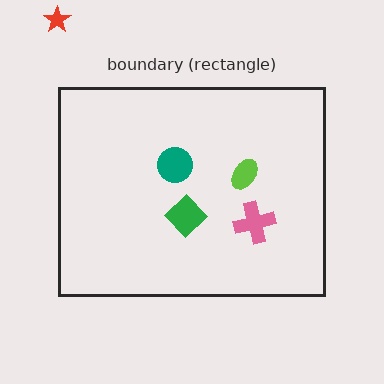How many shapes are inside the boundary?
4 inside, 1 outside.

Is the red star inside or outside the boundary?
Outside.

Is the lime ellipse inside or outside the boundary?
Inside.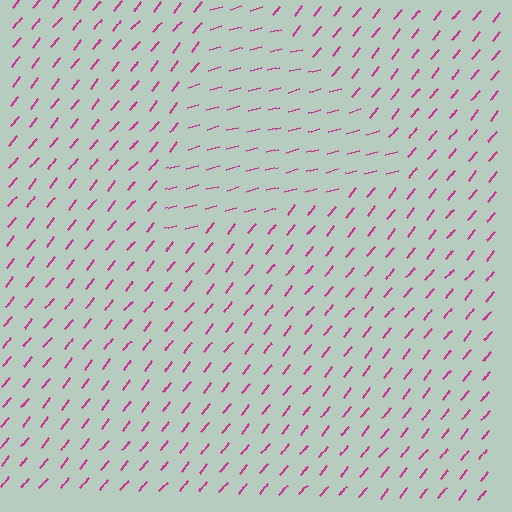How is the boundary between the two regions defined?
The boundary is defined purely by a change in line orientation (approximately 36 degrees difference). All lines are the same color and thickness.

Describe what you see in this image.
The image is filled with small magenta line segments. A triangle region in the image has lines oriented differently from the surrounding lines, creating a visible texture boundary.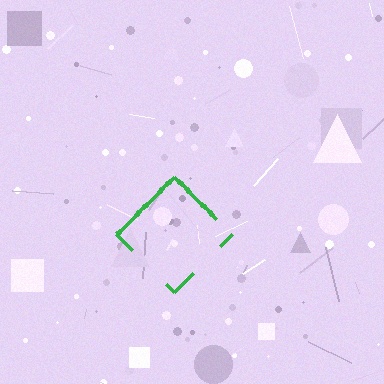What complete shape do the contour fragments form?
The contour fragments form a diamond.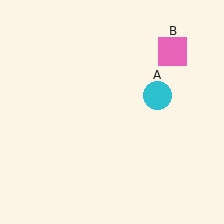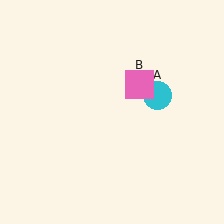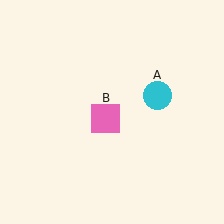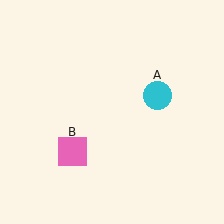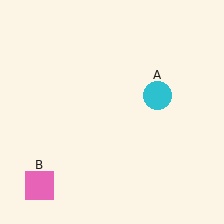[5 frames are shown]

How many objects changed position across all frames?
1 object changed position: pink square (object B).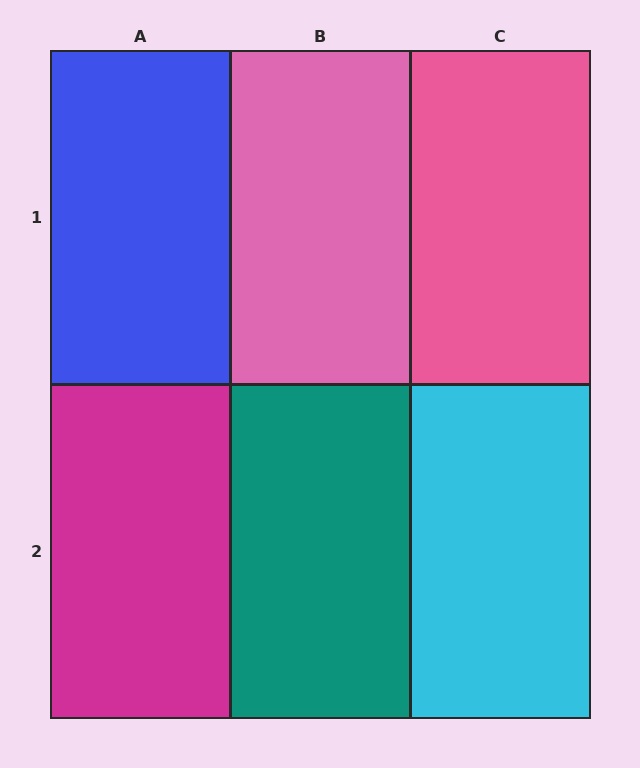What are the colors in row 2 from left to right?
Magenta, teal, cyan.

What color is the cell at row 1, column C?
Pink.